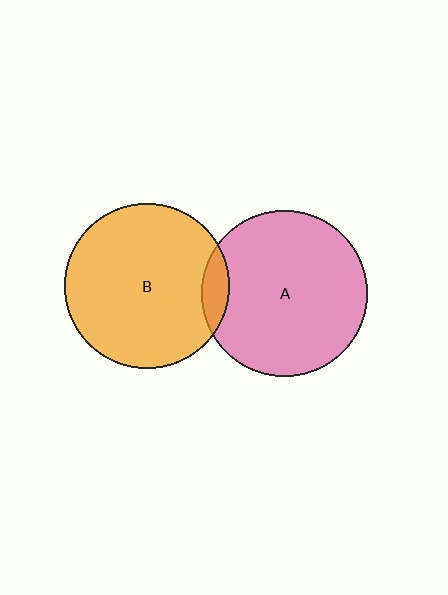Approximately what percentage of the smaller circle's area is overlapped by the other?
Approximately 10%.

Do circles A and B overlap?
Yes.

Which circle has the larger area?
Circle A (pink).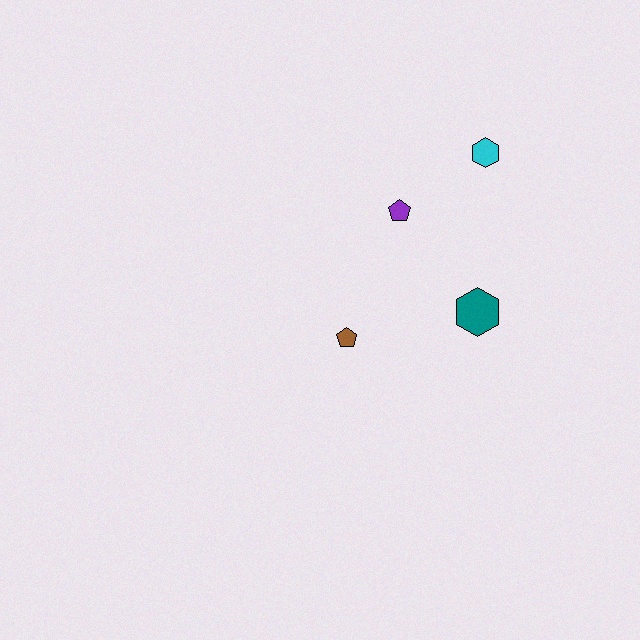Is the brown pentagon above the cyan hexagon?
No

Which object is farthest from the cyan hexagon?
The brown pentagon is farthest from the cyan hexagon.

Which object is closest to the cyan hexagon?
The purple pentagon is closest to the cyan hexagon.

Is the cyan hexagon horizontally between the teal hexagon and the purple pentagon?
No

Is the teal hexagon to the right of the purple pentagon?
Yes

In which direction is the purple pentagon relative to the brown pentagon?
The purple pentagon is above the brown pentagon.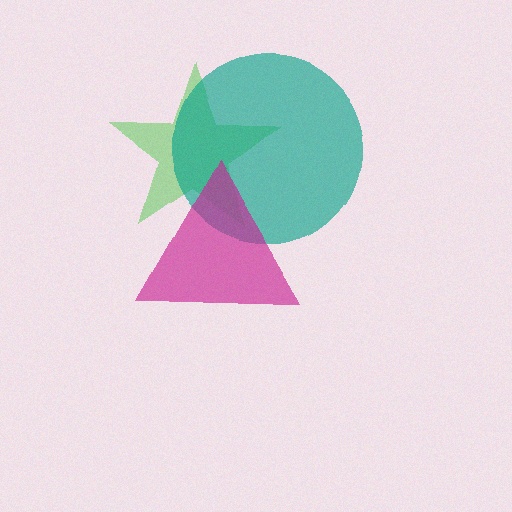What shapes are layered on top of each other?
The layered shapes are: a green star, a teal circle, a magenta triangle.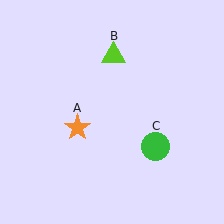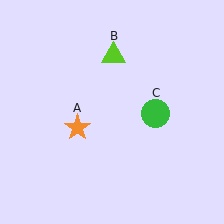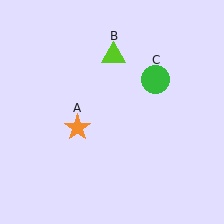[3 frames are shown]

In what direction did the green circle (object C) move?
The green circle (object C) moved up.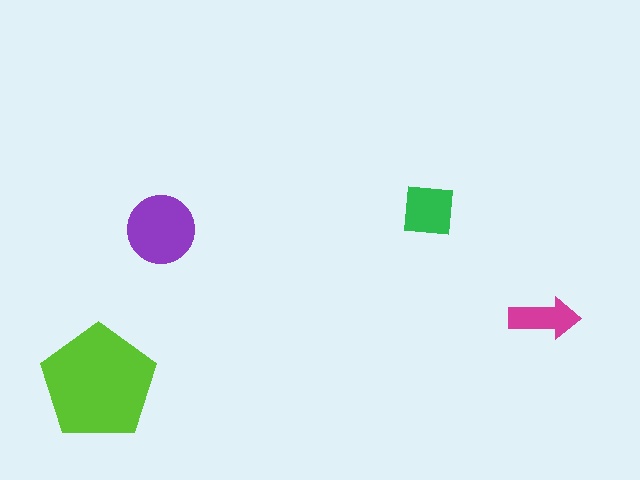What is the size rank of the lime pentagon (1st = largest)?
1st.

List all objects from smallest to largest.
The magenta arrow, the green square, the purple circle, the lime pentagon.